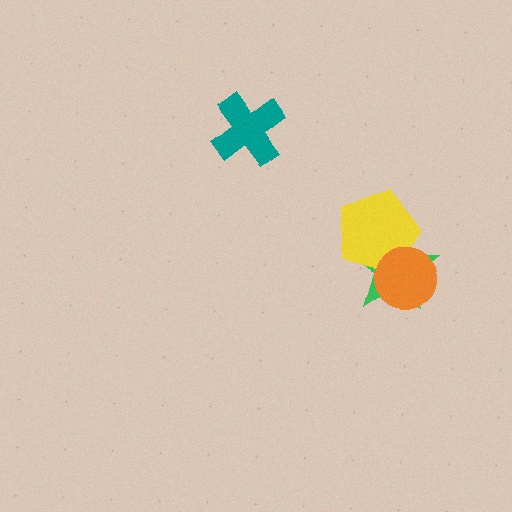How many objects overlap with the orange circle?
2 objects overlap with the orange circle.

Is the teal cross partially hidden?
No, no other shape covers it.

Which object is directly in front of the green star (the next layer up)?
The yellow pentagon is directly in front of the green star.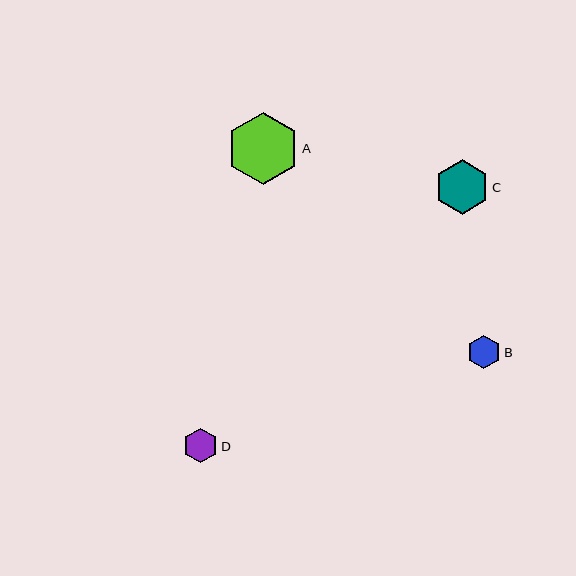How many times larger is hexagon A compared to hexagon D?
Hexagon A is approximately 2.1 times the size of hexagon D.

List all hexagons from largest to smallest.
From largest to smallest: A, C, D, B.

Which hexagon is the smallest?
Hexagon B is the smallest with a size of approximately 33 pixels.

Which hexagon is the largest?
Hexagon A is the largest with a size of approximately 73 pixels.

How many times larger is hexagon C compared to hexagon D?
Hexagon C is approximately 1.6 times the size of hexagon D.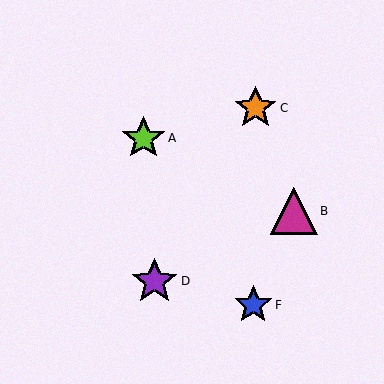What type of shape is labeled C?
Shape C is an orange star.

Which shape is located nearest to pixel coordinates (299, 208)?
The magenta triangle (labeled B) at (294, 211) is nearest to that location.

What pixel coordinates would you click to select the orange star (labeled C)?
Click at (256, 108) to select the orange star C.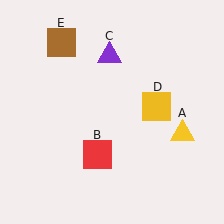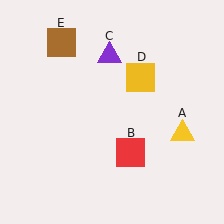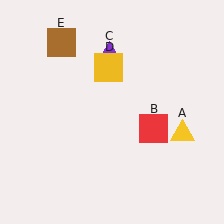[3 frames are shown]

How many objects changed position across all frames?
2 objects changed position: red square (object B), yellow square (object D).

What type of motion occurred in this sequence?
The red square (object B), yellow square (object D) rotated counterclockwise around the center of the scene.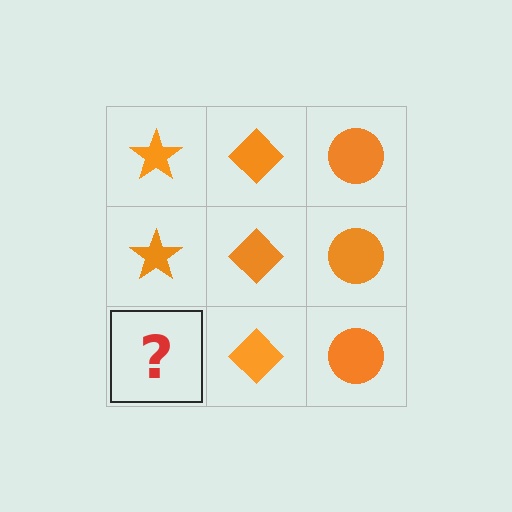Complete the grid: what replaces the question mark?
The question mark should be replaced with an orange star.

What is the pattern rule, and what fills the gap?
The rule is that each column has a consistent shape. The gap should be filled with an orange star.